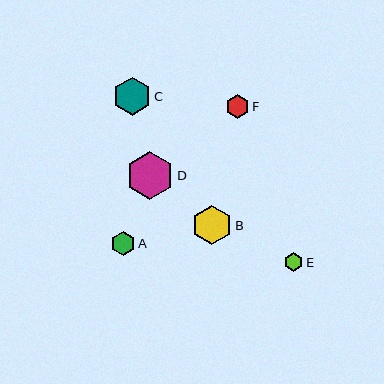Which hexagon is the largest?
Hexagon D is the largest with a size of approximately 48 pixels.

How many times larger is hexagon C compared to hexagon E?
Hexagon C is approximately 2.1 times the size of hexagon E.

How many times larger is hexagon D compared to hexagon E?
Hexagon D is approximately 2.6 times the size of hexagon E.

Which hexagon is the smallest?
Hexagon E is the smallest with a size of approximately 19 pixels.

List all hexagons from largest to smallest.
From largest to smallest: D, B, C, A, F, E.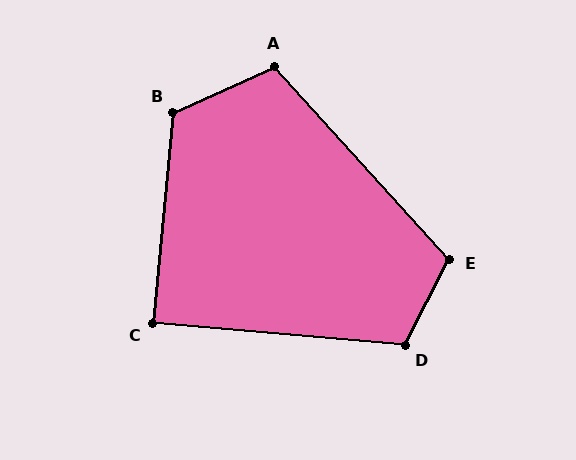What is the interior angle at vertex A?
Approximately 108 degrees (obtuse).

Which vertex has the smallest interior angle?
C, at approximately 90 degrees.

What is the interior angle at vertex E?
Approximately 110 degrees (obtuse).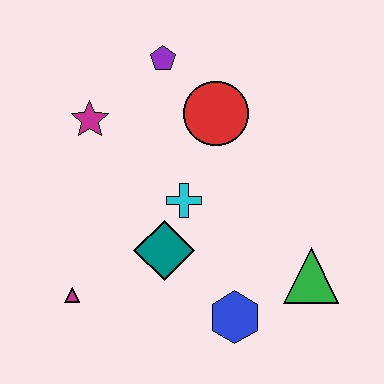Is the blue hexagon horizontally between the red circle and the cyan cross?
No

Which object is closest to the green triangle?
The blue hexagon is closest to the green triangle.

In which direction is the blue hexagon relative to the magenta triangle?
The blue hexagon is to the right of the magenta triangle.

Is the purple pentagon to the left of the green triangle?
Yes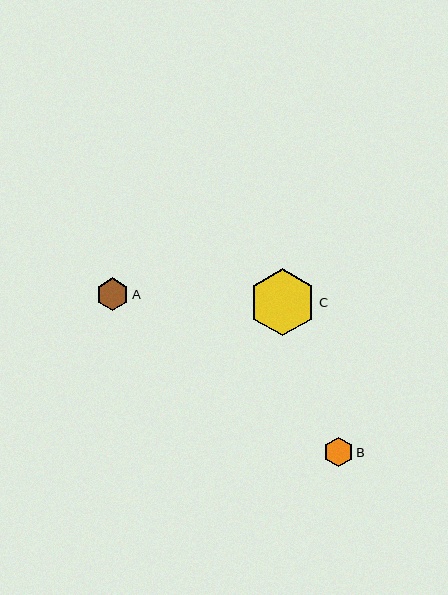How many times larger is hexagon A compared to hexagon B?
Hexagon A is approximately 1.1 times the size of hexagon B.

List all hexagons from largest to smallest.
From largest to smallest: C, A, B.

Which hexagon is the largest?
Hexagon C is the largest with a size of approximately 67 pixels.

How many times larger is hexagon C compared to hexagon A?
Hexagon C is approximately 2.0 times the size of hexagon A.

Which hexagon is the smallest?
Hexagon B is the smallest with a size of approximately 30 pixels.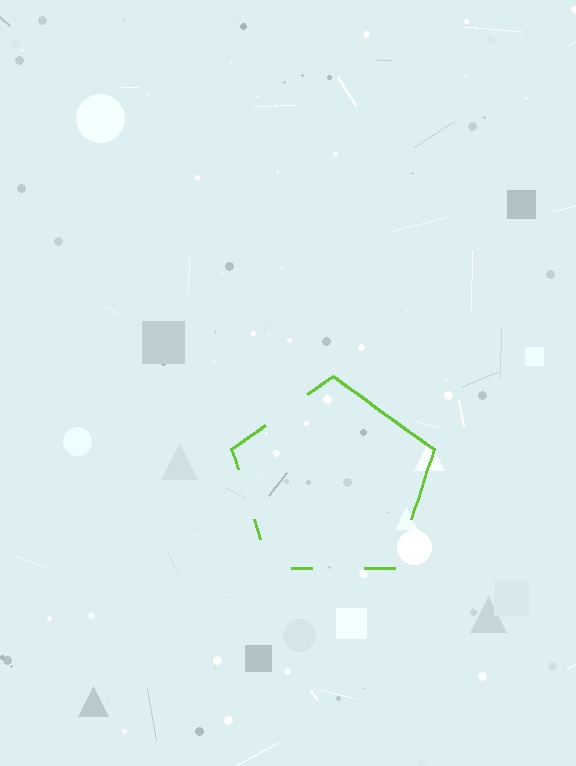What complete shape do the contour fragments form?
The contour fragments form a pentagon.